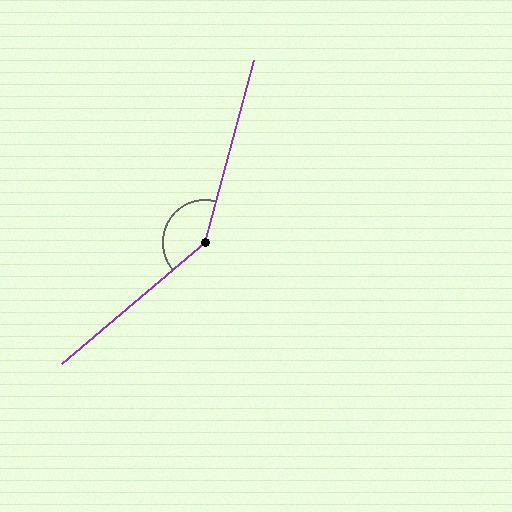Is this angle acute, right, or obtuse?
It is obtuse.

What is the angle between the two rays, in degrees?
Approximately 145 degrees.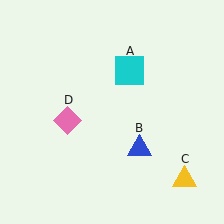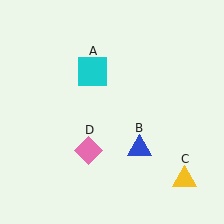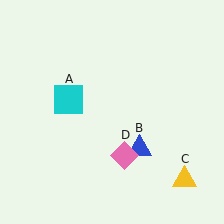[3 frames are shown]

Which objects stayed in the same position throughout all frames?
Blue triangle (object B) and yellow triangle (object C) remained stationary.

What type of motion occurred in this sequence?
The cyan square (object A), pink diamond (object D) rotated counterclockwise around the center of the scene.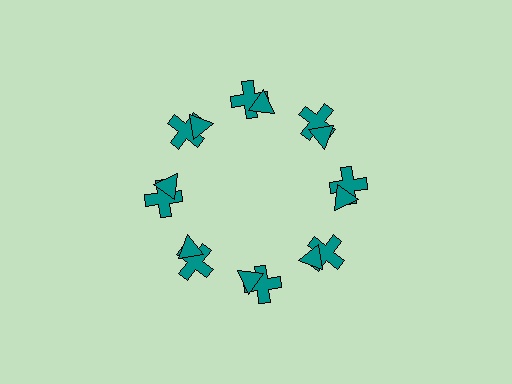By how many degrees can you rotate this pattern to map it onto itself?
The pattern maps onto itself every 45 degrees of rotation.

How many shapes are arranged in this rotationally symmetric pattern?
There are 16 shapes, arranged in 8 groups of 2.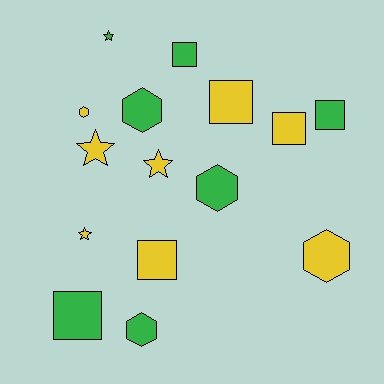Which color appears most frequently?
Yellow, with 8 objects.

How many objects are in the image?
There are 15 objects.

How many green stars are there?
There is 1 green star.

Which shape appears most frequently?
Square, with 6 objects.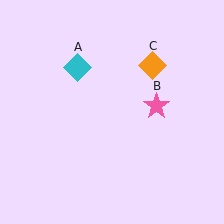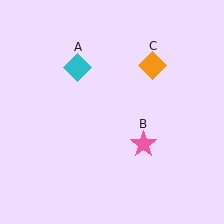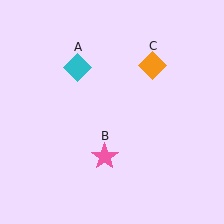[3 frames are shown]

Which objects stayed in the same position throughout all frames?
Cyan diamond (object A) and orange diamond (object C) remained stationary.